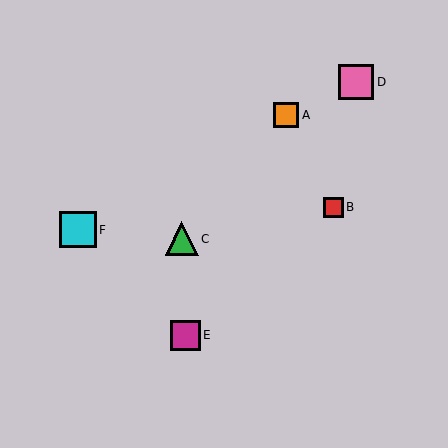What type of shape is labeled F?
Shape F is a cyan square.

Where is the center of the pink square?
The center of the pink square is at (356, 82).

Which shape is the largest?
The cyan square (labeled F) is the largest.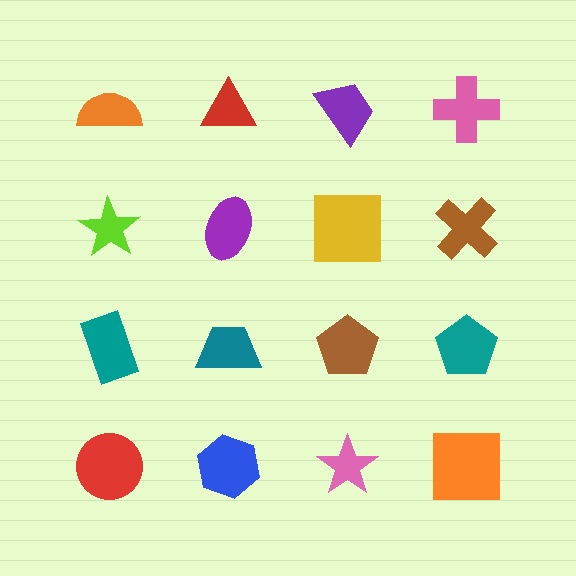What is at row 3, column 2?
A teal trapezoid.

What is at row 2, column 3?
A yellow square.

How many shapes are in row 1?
4 shapes.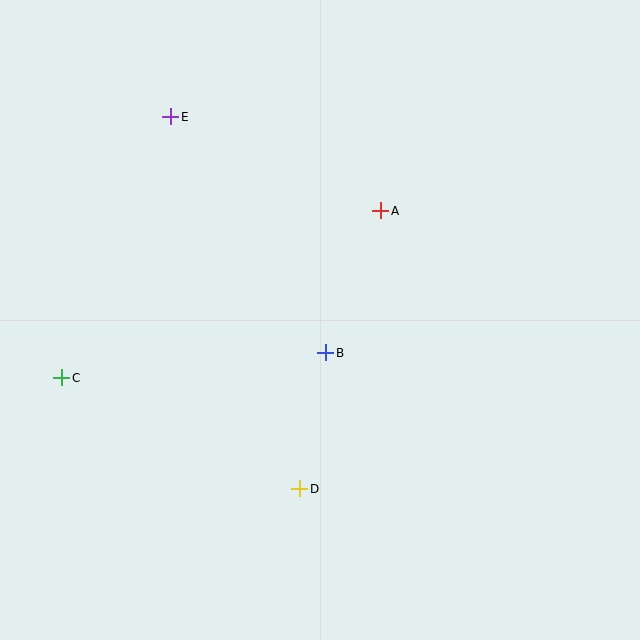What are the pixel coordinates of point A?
Point A is at (381, 211).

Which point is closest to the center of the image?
Point B at (326, 353) is closest to the center.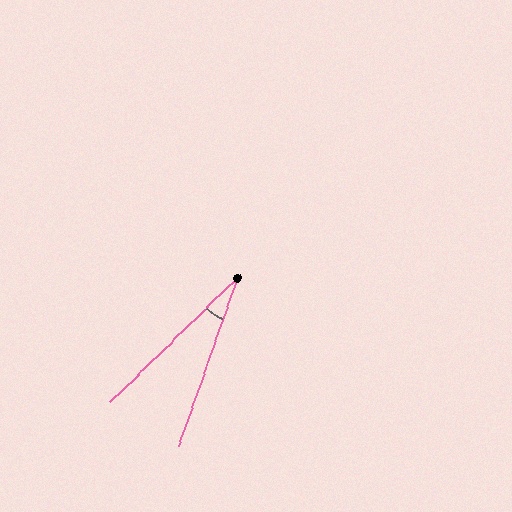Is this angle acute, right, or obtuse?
It is acute.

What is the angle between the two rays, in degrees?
Approximately 26 degrees.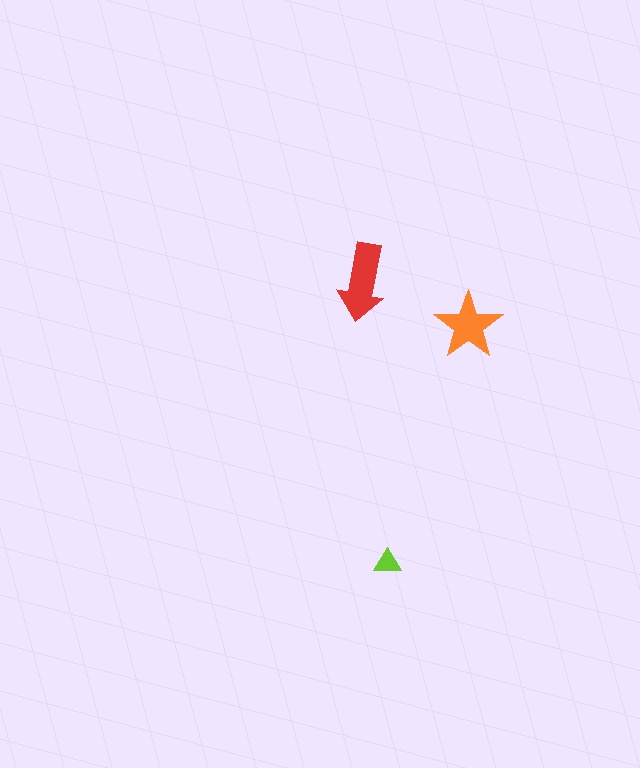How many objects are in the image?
There are 3 objects in the image.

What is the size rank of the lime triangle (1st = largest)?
3rd.